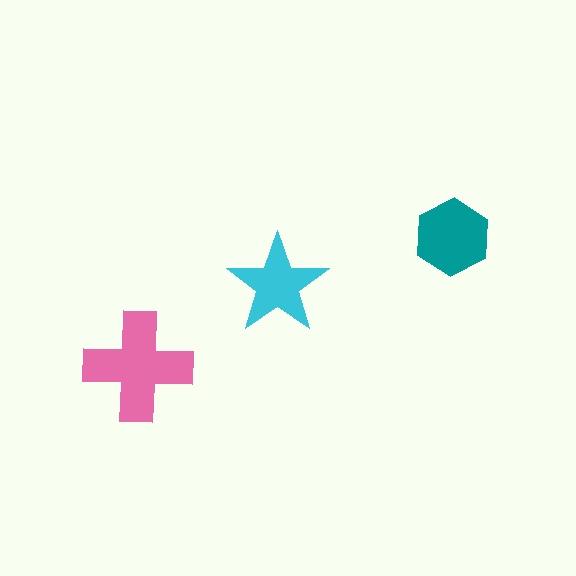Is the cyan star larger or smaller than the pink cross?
Smaller.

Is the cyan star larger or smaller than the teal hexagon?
Smaller.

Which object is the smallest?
The cyan star.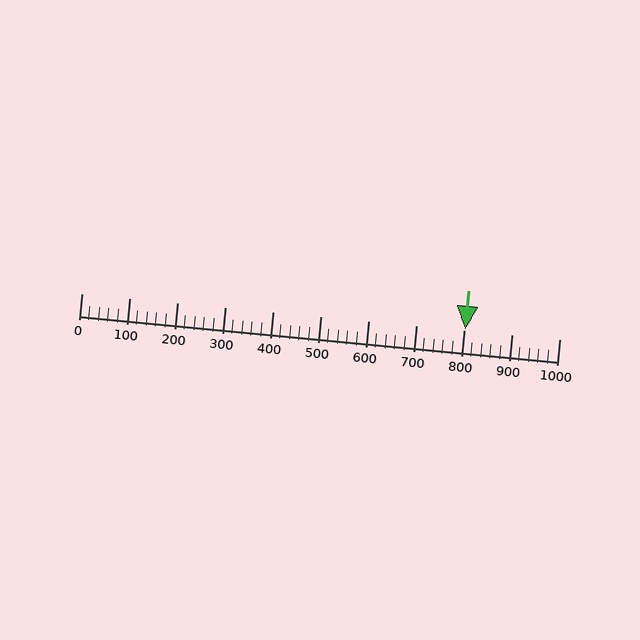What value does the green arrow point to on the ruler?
The green arrow points to approximately 804.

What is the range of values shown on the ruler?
The ruler shows values from 0 to 1000.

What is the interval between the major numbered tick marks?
The major tick marks are spaced 100 units apart.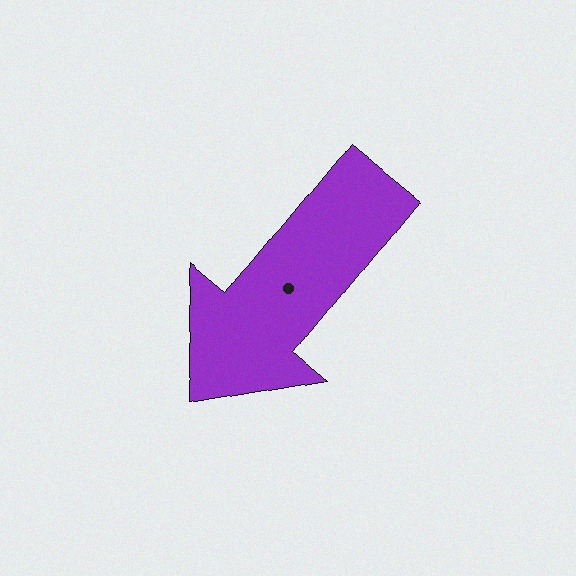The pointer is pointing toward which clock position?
Roughly 7 o'clock.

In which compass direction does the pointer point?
Southwest.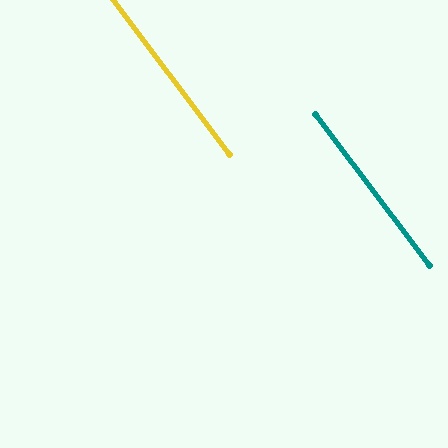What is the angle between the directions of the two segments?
Approximately 0 degrees.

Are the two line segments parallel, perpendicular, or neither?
Parallel — their directions differ by only 0.3°.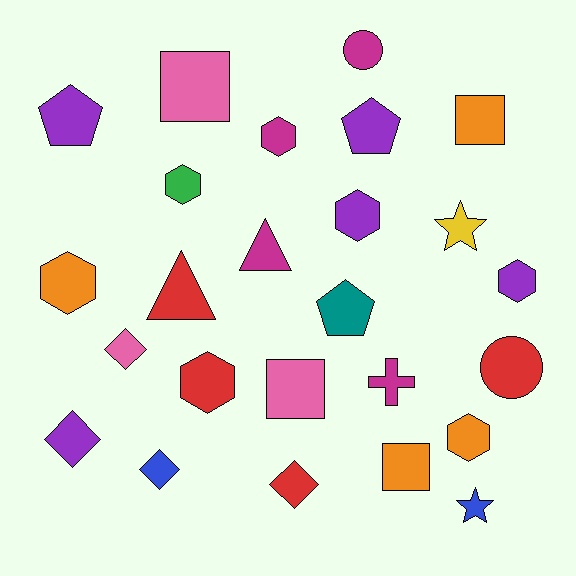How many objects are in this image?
There are 25 objects.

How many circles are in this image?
There are 2 circles.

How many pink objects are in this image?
There are 3 pink objects.